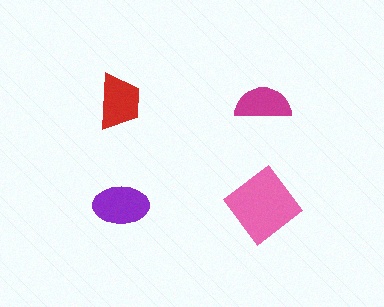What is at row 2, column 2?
A pink diamond.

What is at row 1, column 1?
A red trapezoid.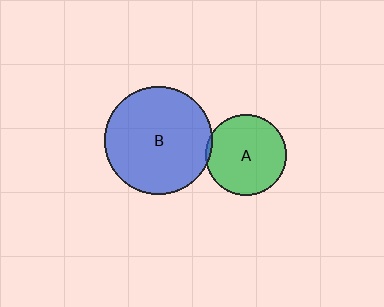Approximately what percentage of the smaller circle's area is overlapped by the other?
Approximately 5%.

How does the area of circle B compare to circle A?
Approximately 1.8 times.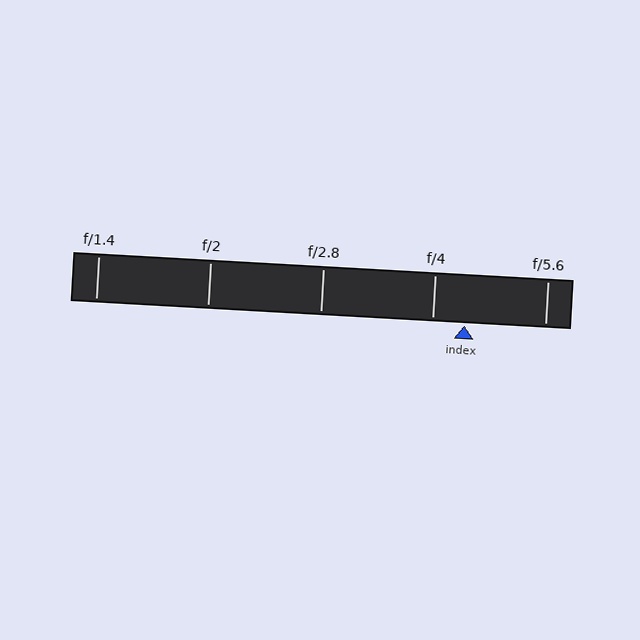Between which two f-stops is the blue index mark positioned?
The index mark is between f/4 and f/5.6.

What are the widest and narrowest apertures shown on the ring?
The widest aperture shown is f/1.4 and the narrowest is f/5.6.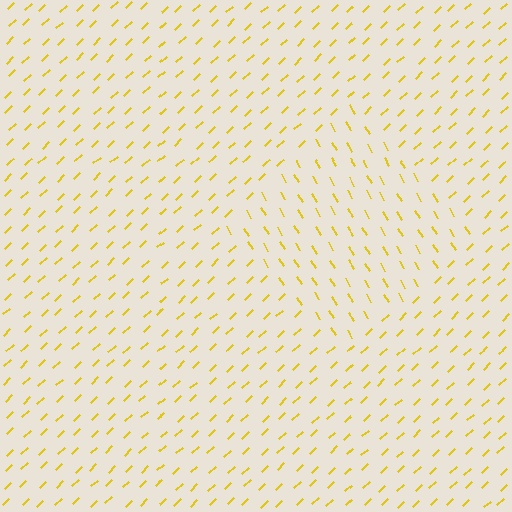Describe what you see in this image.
The image is filled with small yellow line segments. A diamond region in the image has lines oriented differently from the surrounding lines, creating a visible texture boundary.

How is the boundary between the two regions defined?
The boundary is defined purely by a change in line orientation (approximately 78 degrees difference). All lines are the same color and thickness.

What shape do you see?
I see a diamond.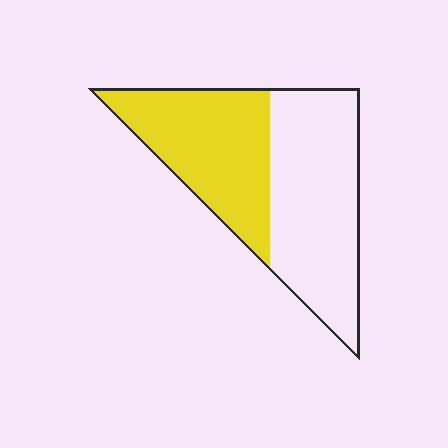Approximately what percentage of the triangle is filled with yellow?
Approximately 45%.